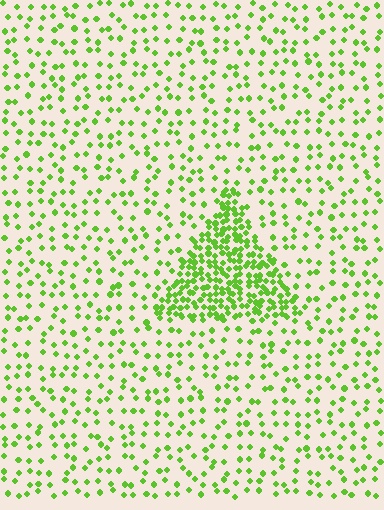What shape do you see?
I see a triangle.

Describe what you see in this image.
The image contains small lime elements arranged at two different densities. A triangle-shaped region is visible where the elements are more densely packed than the surrounding area.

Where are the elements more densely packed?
The elements are more densely packed inside the triangle boundary.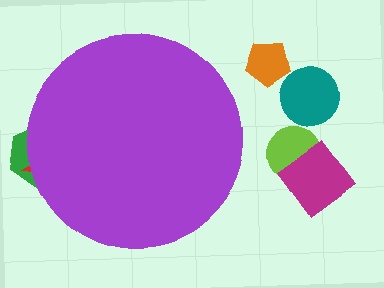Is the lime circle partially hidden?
No, the lime circle is fully visible.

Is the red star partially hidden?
Yes, the red star is partially hidden behind the purple circle.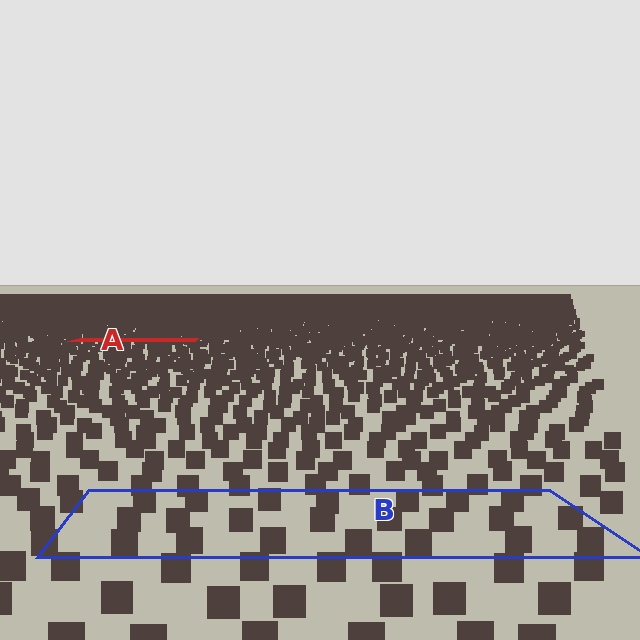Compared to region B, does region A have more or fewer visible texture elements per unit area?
Region A has more texture elements per unit area — they are packed more densely because it is farther away.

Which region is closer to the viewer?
Region B is closer. The texture elements there are larger and more spread out.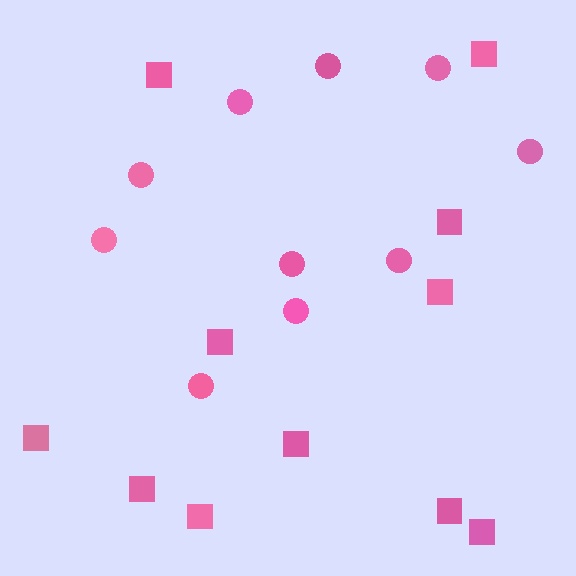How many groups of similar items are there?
There are 2 groups: one group of squares (11) and one group of circles (10).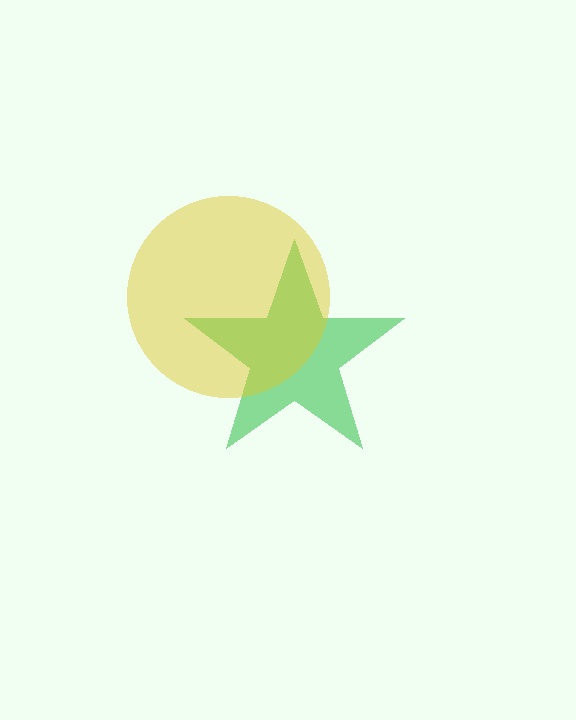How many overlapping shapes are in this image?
There are 2 overlapping shapes in the image.